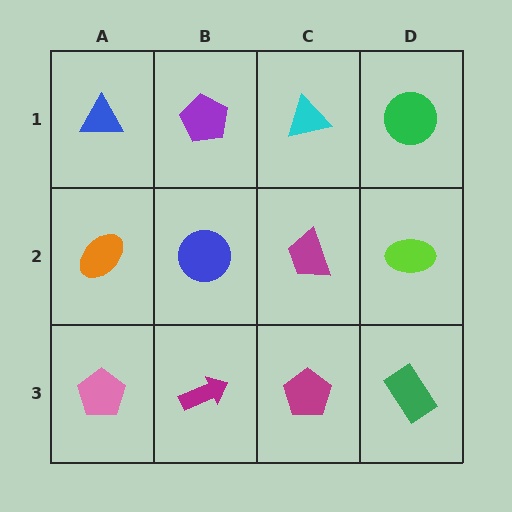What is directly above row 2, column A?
A blue triangle.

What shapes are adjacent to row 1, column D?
A lime ellipse (row 2, column D), a cyan triangle (row 1, column C).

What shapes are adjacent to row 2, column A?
A blue triangle (row 1, column A), a pink pentagon (row 3, column A), a blue circle (row 2, column B).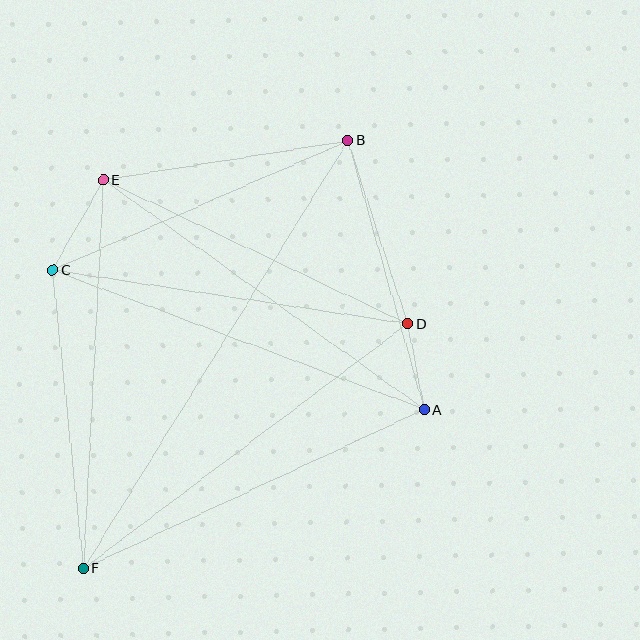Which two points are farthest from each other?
Points B and F are farthest from each other.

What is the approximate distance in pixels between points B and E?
The distance between B and E is approximately 248 pixels.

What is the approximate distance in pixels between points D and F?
The distance between D and F is approximately 406 pixels.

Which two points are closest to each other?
Points A and D are closest to each other.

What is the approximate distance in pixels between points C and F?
The distance between C and F is approximately 299 pixels.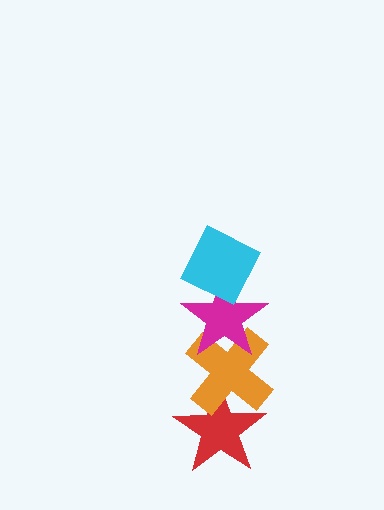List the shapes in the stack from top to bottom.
From top to bottom: the cyan diamond, the magenta star, the orange cross, the red star.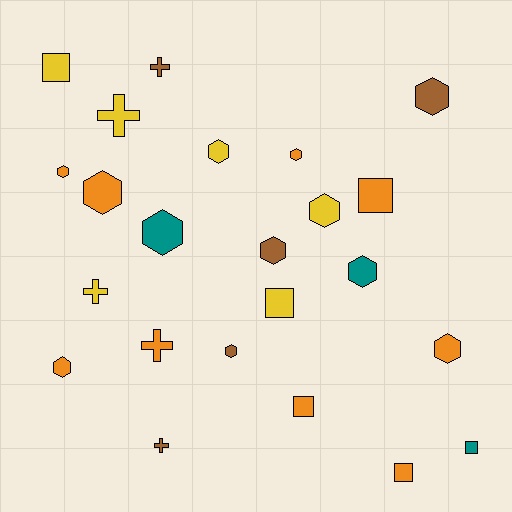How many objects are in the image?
There are 23 objects.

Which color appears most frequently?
Orange, with 9 objects.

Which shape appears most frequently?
Hexagon, with 12 objects.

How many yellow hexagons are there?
There are 2 yellow hexagons.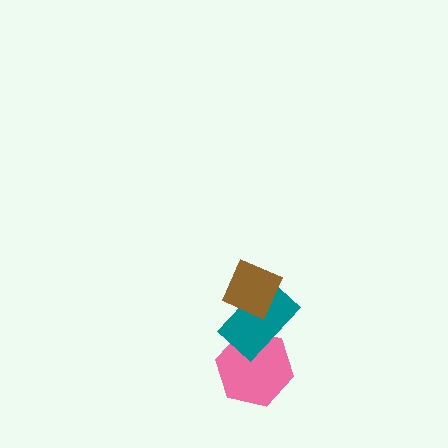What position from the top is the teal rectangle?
The teal rectangle is 2nd from the top.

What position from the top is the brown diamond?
The brown diamond is 1st from the top.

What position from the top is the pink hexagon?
The pink hexagon is 3rd from the top.